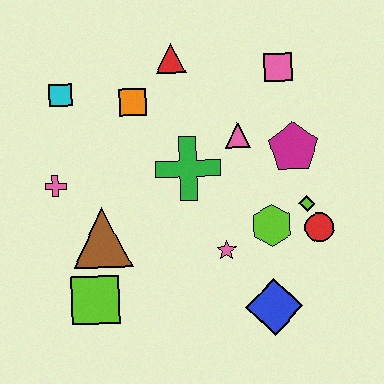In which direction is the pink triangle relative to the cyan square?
The pink triangle is to the right of the cyan square.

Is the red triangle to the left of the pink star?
Yes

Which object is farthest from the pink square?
The lime square is farthest from the pink square.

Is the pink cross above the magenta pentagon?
No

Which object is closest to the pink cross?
The brown triangle is closest to the pink cross.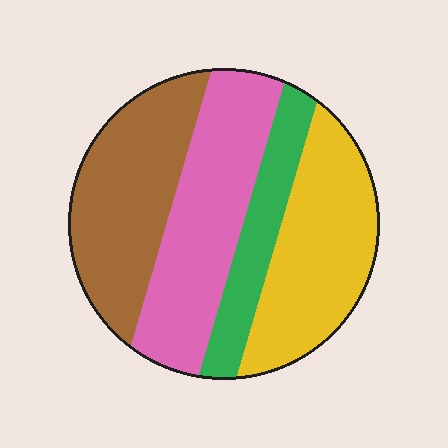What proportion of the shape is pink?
Pink takes up about one third (1/3) of the shape.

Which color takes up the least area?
Green, at roughly 15%.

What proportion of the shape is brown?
Brown covers about 30% of the shape.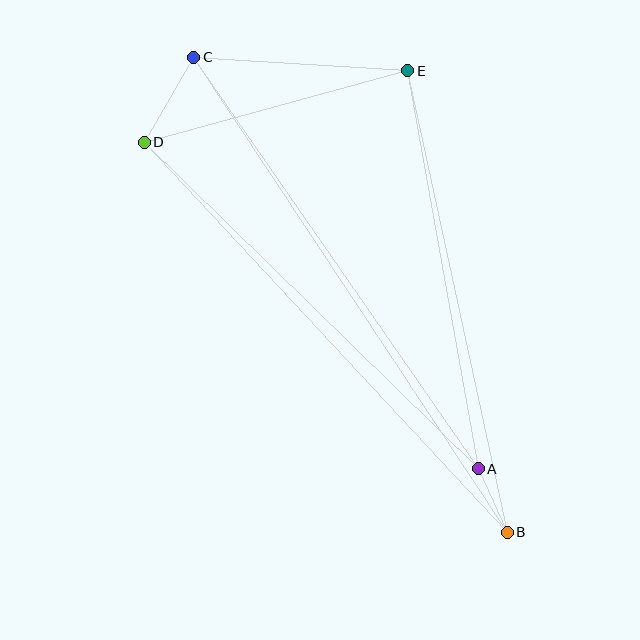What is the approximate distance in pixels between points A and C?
The distance between A and C is approximately 501 pixels.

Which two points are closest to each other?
Points A and B are closest to each other.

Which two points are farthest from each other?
Points B and C are farthest from each other.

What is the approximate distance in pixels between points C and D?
The distance between C and D is approximately 99 pixels.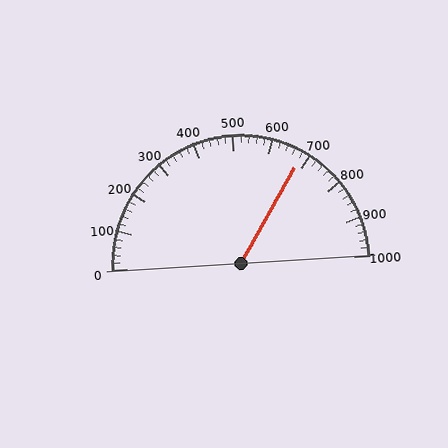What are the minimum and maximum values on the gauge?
The gauge ranges from 0 to 1000.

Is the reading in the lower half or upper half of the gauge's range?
The reading is in the upper half of the range (0 to 1000).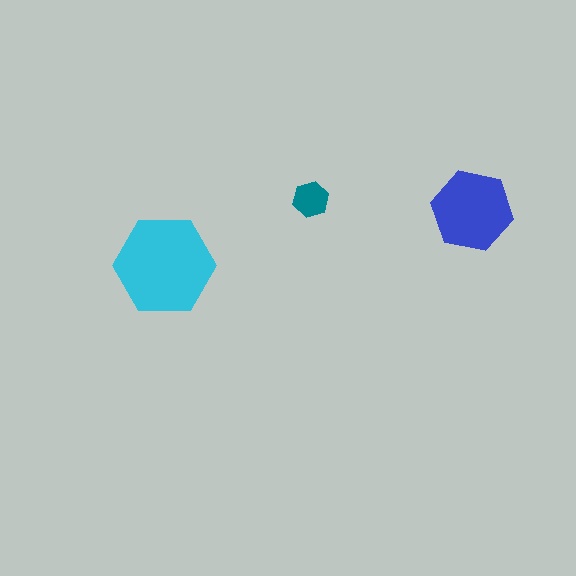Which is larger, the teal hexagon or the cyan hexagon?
The cyan one.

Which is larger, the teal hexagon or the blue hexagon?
The blue one.